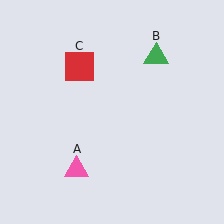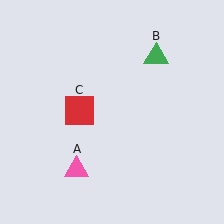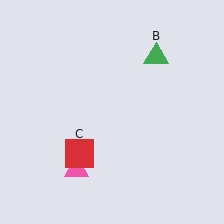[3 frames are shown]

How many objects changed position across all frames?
1 object changed position: red square (object C).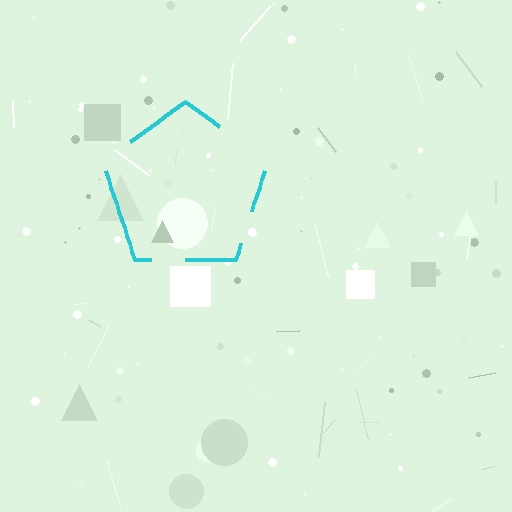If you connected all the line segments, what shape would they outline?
They would outline a pentagon.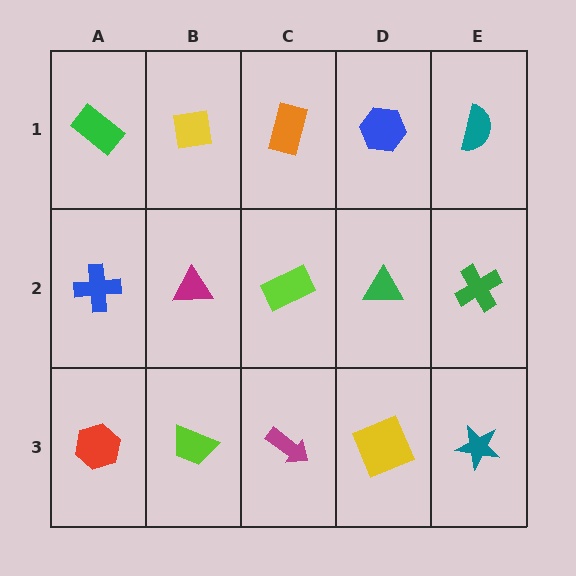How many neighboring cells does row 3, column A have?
2.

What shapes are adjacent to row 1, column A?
A blue cross (row 2, column A), a yellow square (row 1, column B).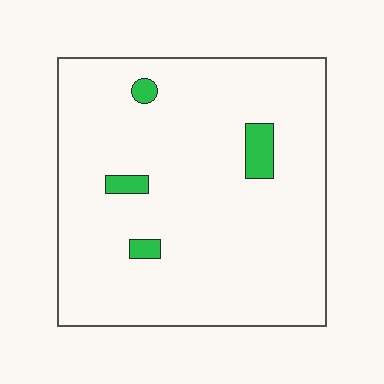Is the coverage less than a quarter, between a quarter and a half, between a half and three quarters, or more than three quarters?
Less than a quarter.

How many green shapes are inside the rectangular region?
4.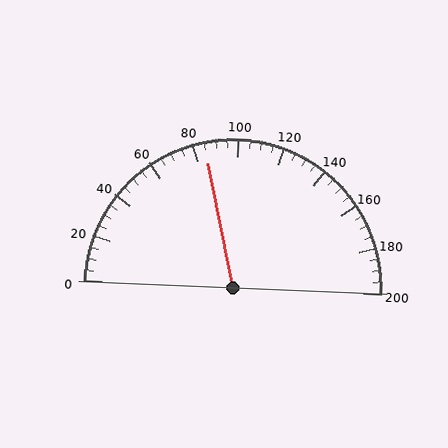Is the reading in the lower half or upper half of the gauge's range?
The reading is in the lower half of the range (0 to 200).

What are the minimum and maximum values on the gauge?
The gauge ranges from 0 to 200.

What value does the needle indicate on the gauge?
The needle indicates approximately 85.